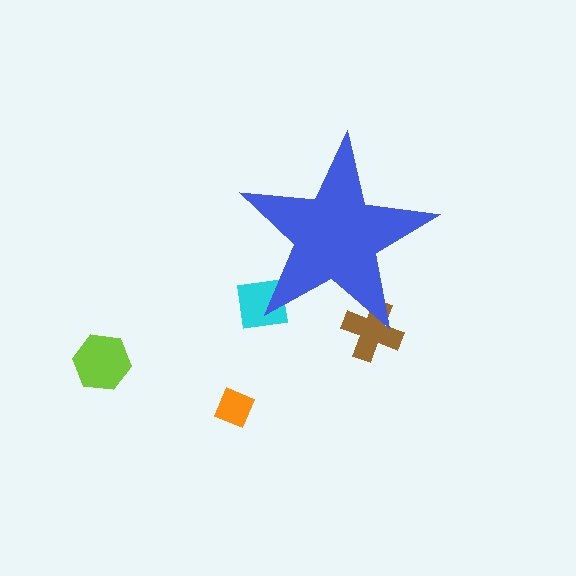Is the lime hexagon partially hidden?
No, the lime hexagon is fully visible.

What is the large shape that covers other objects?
A blue star.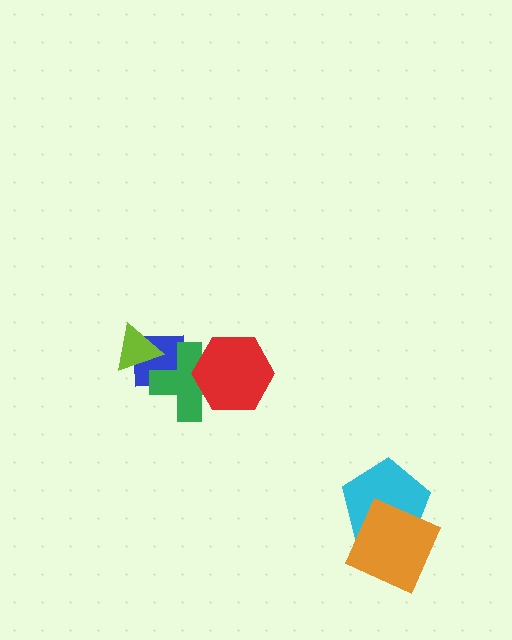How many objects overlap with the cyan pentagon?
1 object overlaps with the cyan pentagon.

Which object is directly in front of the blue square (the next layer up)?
The green cross is directly in front of the blue square.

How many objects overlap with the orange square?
1 object overlaps with the orange square.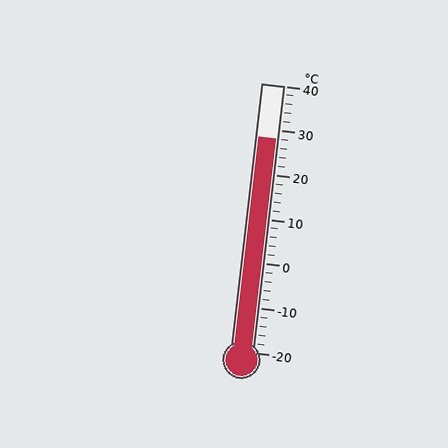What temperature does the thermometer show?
The thermometer shows approximately 28°C.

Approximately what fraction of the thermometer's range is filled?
The thermometer is filled to approximately 80% of its range.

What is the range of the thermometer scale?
The thermometer scale ranges from -20°C to 40°C.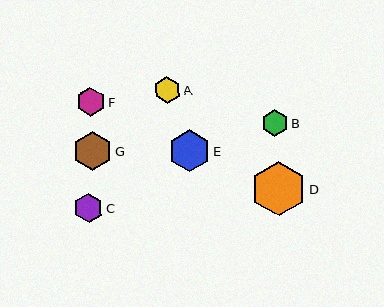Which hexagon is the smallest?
Hexagon B is the smallest with a size of approximately 27 pixels.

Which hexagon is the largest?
Hexagon D is the largest with a size of approximately 55 pixels.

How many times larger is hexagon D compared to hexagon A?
Hexagon D is approximately 2.0 times the size of hexagon A.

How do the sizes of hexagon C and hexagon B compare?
Hexagon C and hexagon B are approximately the same size.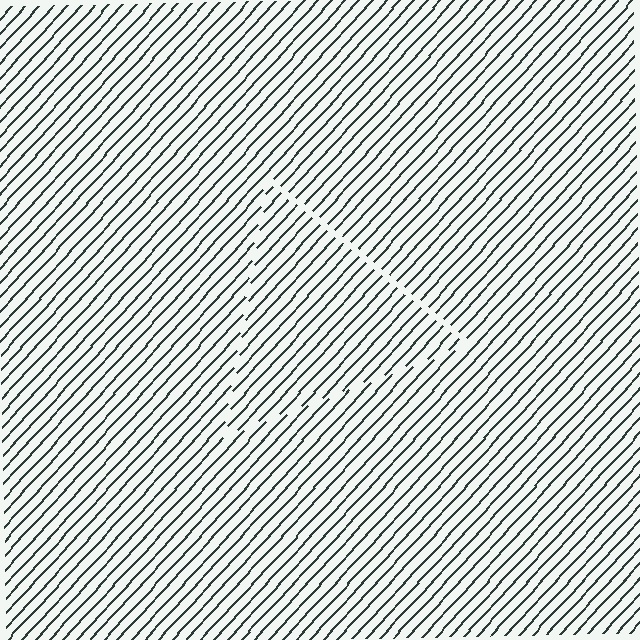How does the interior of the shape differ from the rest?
The interior of the shape contains the same grating, shifted by half a period — the contour is defined by the phase discontinuity where line-ends from the inner and outer gratings abut.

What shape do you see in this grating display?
An illusory triangle. The interior of the shape contains the same grating, shifted by half a period — the contour is defined by the phase discontinuity where line-ends from the inner and outer gratings abut.